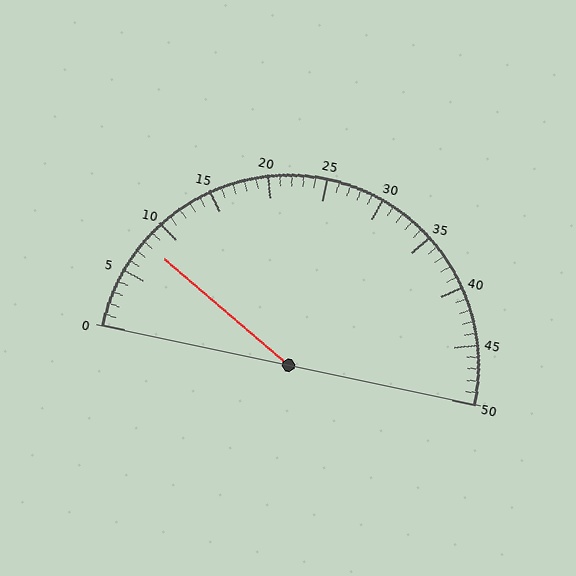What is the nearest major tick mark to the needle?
The nearest major tick mark is 10.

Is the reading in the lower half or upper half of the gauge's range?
The reading is in the lower half of the range (0 to 50).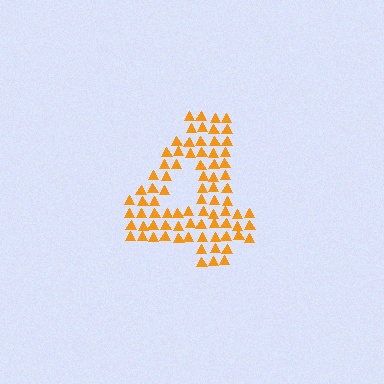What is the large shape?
The large shape is the digit 4.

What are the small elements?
The small elements are triangles.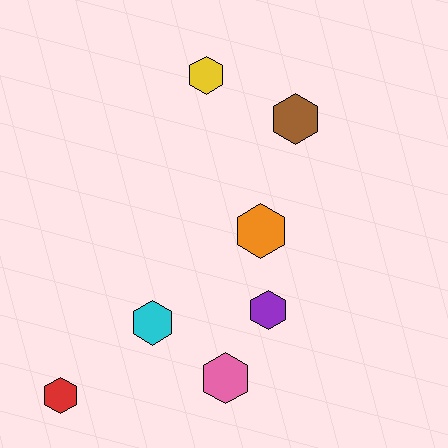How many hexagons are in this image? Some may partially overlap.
There are 7 hexagons.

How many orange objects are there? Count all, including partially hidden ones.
There is 1 orange object.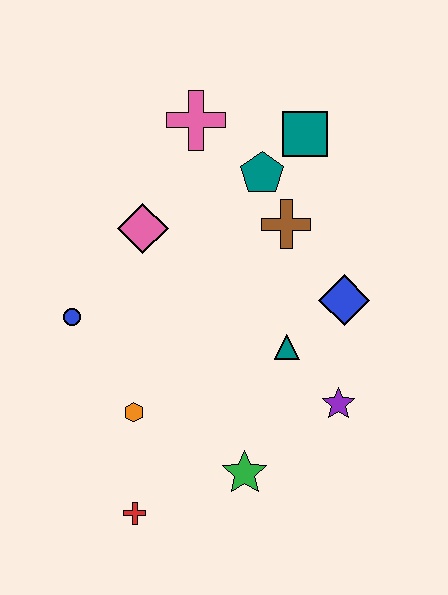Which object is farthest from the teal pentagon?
The red cross is farthest from the teal pentagon.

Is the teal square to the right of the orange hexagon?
Yes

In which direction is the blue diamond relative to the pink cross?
The blue diamond is below the pink cross.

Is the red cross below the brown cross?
Yes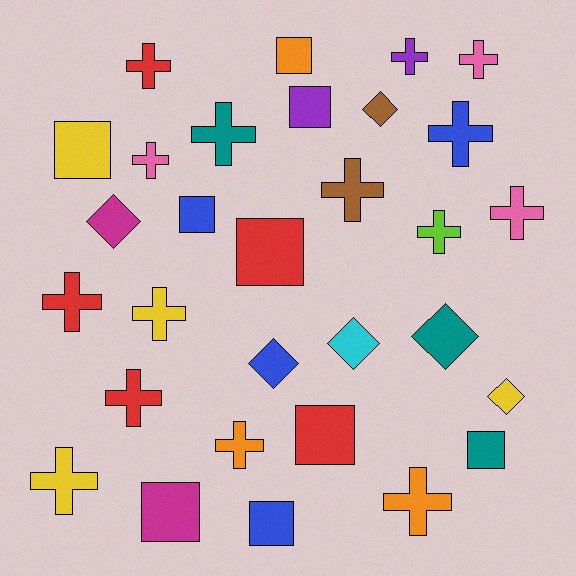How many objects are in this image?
There are 30 objects.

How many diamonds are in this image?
There are 6 diamonds.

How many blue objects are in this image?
There are 4 blue objects.